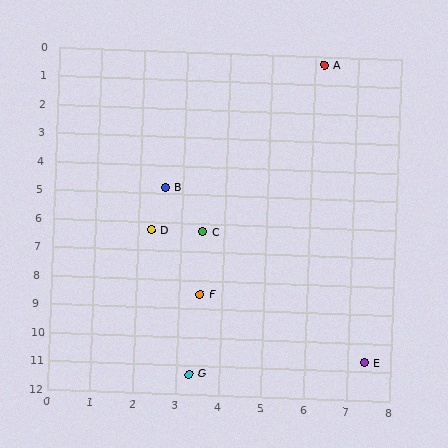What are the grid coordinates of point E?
Point E is at approximately (7.4, 10.7).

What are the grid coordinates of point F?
Point F is at approximately (3.5, 8.5).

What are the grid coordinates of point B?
Point B is at approximately (2.6, 4.8).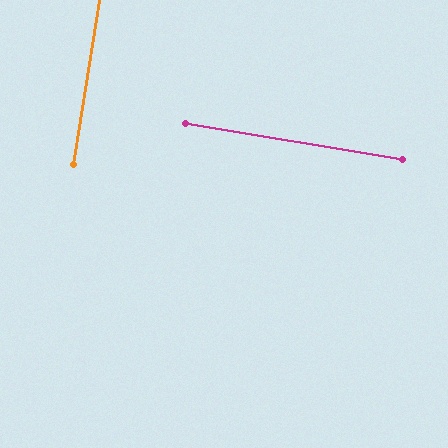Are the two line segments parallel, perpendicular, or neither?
Perpendicular — they meet at approximately 90°.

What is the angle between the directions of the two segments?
Approximately 90 degrees.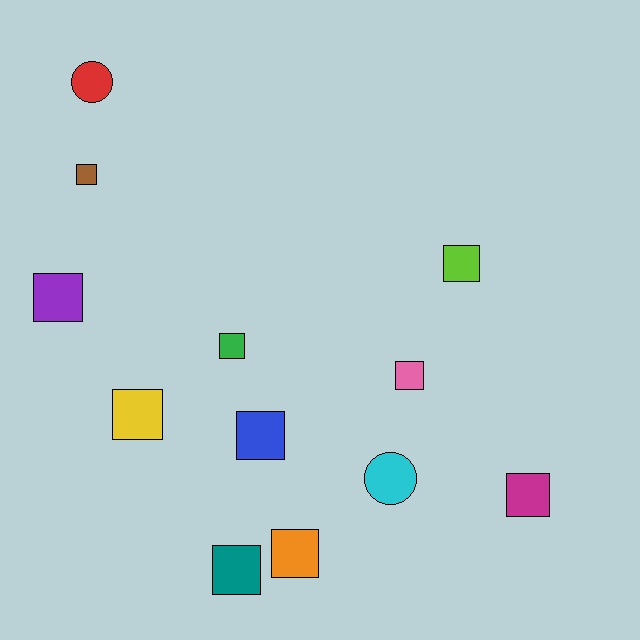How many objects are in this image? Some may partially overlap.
There are 12 objects.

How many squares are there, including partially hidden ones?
There are 10 squares.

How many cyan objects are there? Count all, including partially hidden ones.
There is 1 cyan object.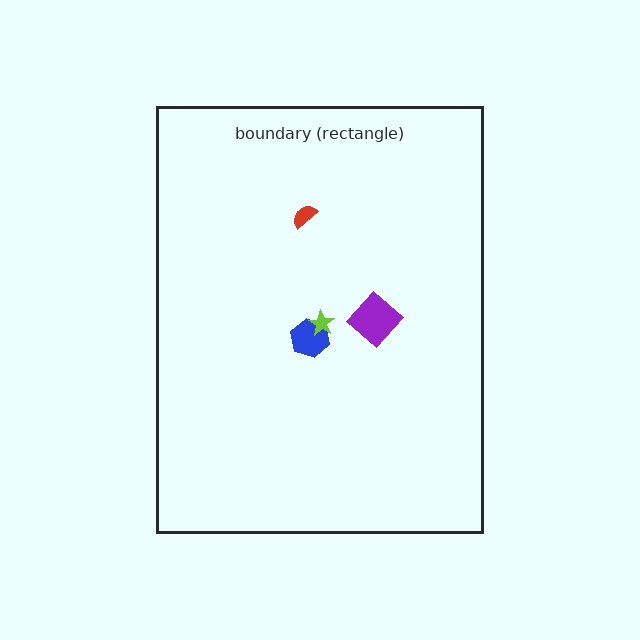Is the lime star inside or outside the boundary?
Inside.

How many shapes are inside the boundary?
4 inside, 0 outside.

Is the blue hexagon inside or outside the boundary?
Inside.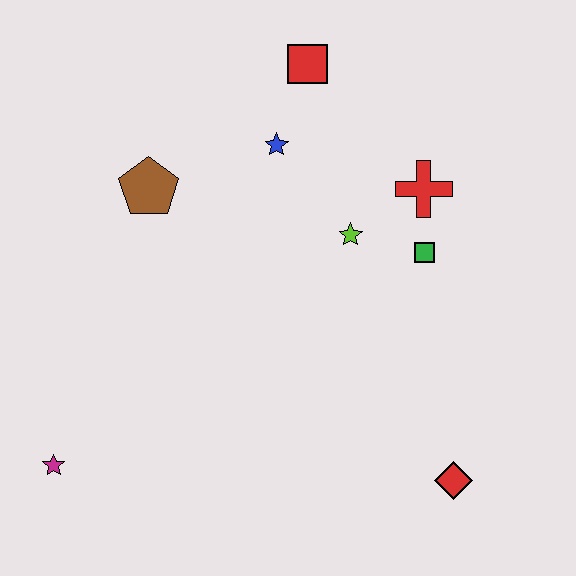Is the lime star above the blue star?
No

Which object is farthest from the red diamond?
The red square is farthest from the red diamond.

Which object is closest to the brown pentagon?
The blue star is closest to the brown pentagon.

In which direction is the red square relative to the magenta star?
The red square is above the magenta star.